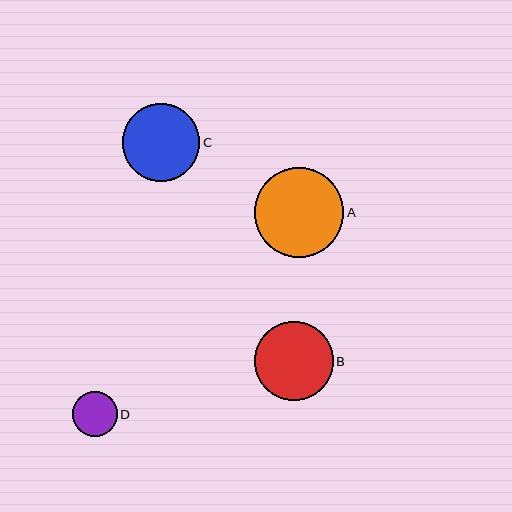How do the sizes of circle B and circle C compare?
Circle B and circle C are approximately the same size.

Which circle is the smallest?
Circle D is the smallest with a size of approximately 45 pixels.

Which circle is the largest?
Circle A is the largest with a size of approximately 90 pixels.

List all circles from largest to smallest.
From largest to smallest: A, B, C, D.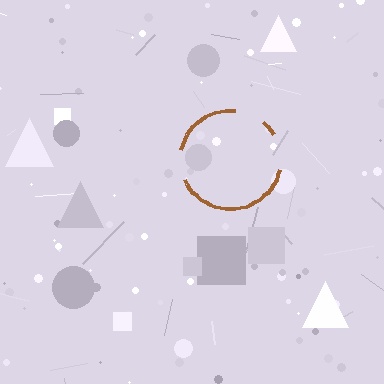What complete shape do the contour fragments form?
The contour fragments form a circle.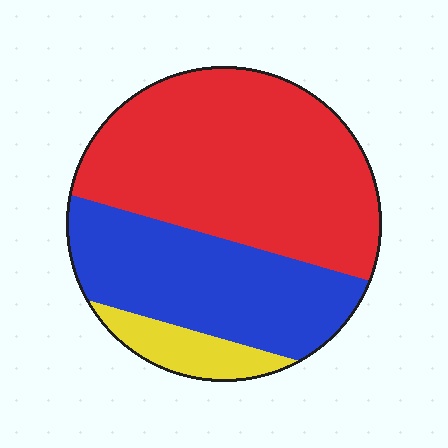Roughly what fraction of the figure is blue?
Blue covers roughly 35% of the figure.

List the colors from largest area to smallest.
From largest to smallest: red, blue, yellow.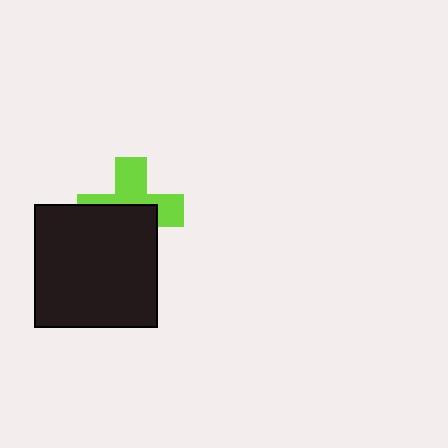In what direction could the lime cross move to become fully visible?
The lime cross could move up. That would shift it out from behind the black square entirely.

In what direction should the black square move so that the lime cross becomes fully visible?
The black square should move down. That is the shortest direction to clear the overlap and leave the lime cross fully visible.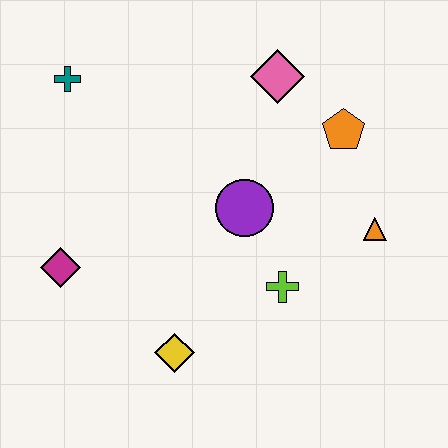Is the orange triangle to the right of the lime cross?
Yes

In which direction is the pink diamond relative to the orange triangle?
The pink diamond is above the orange triangle.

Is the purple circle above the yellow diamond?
Yes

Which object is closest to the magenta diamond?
The yellow diamond is closest to the magenta diamond.